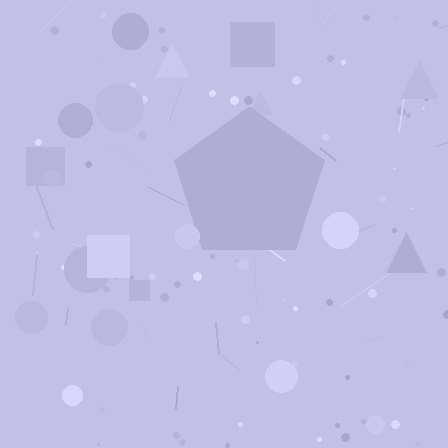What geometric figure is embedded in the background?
A pentagon is embedded in the background.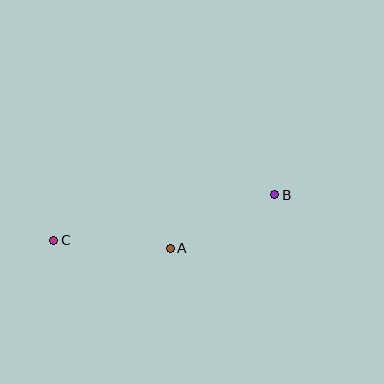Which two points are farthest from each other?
Points B and C are farthest from each other.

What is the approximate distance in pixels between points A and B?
The distance between A and B is approximately 118 pixels.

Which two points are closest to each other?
Points A and C are closest to each other.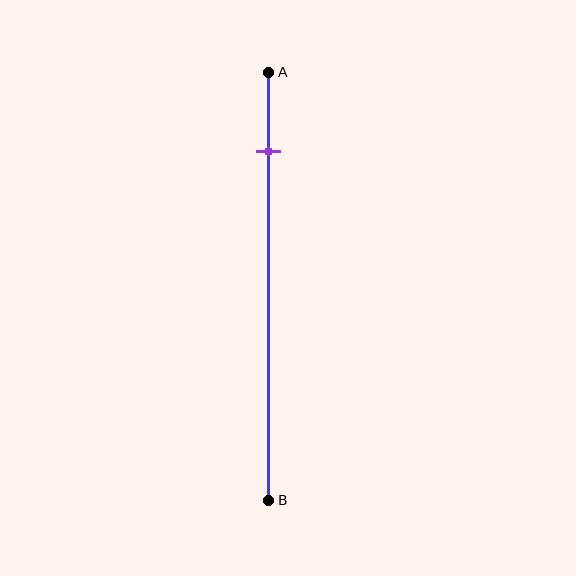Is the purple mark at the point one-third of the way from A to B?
No, the mark is at about 20% from A, not at the 33% one-third point.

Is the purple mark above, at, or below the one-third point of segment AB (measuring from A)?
The purple mark is above the one-third point of segment AB.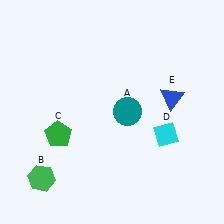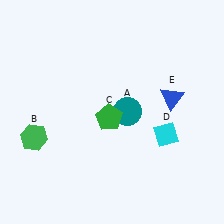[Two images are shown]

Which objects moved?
The objects that moved are: the green hexagon (B), the green pentagon (C).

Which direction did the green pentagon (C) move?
The green pentagon (C) moved right.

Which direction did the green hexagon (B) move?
The green hexagon (B) moved up.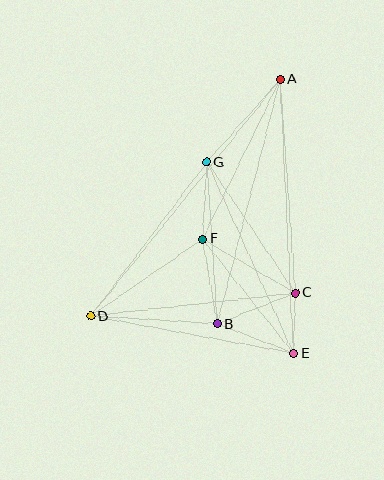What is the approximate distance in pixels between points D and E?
The distance between D and E is approximately 206 pixels.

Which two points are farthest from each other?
Points A and D are farthest from each other.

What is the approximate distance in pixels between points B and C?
The distance between B and C is approximately 84 pixels.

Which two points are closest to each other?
Points C and E are closest to each other.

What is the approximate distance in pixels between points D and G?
The distance between D and G is approximately 193 pixels.